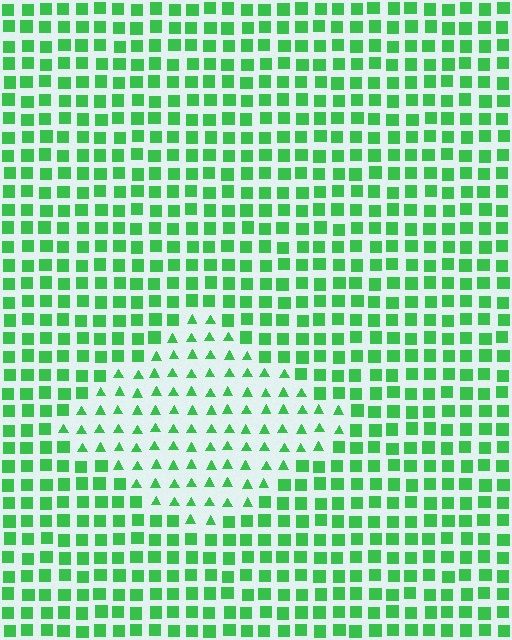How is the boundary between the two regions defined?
The boundary is defined by a change in element shape: triangles inside vs. squares outside. All elements share the same color and spacing.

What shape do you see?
I see a diamond.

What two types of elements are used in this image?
The image uses triangles inside the diamond region and squares outside it.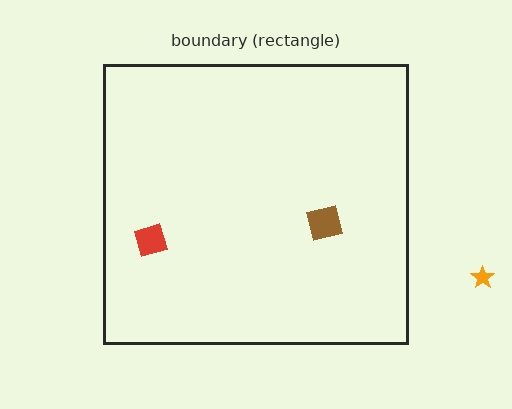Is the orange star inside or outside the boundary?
Outside.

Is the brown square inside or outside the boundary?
Inside.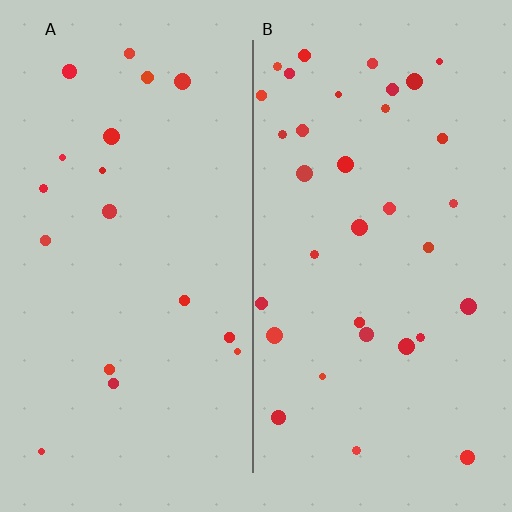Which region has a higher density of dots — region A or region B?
B (the right).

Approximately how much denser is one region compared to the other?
Approximately 1.9× — region B over region A.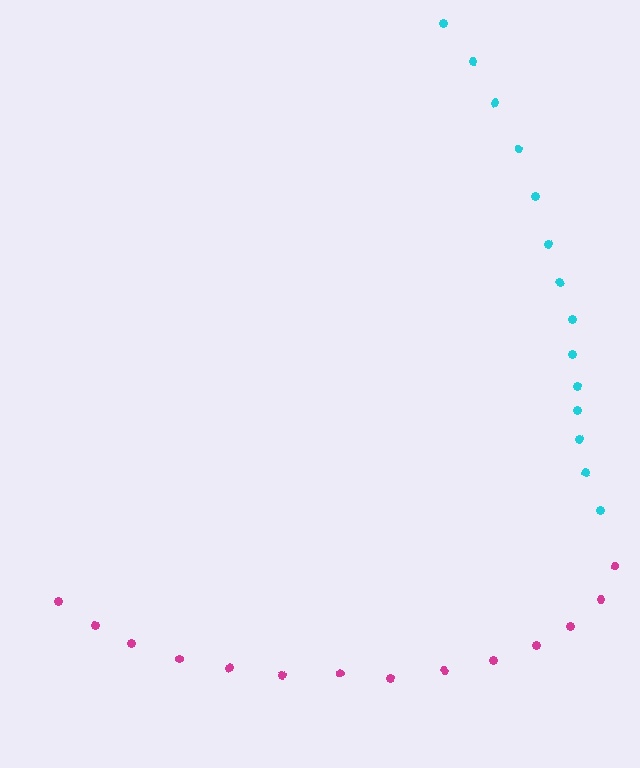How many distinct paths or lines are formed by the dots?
There are 2 distinct paths.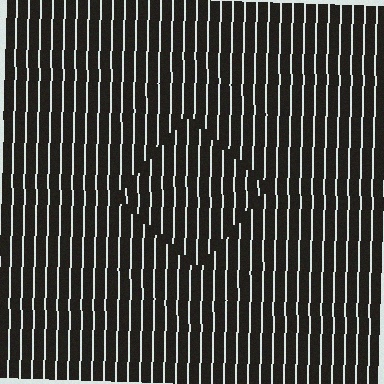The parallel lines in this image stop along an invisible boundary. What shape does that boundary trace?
An illusory square. The interior of the shape contains the same grating, shifted by half a period — the contour is defined by the phase discontinuity where line-ends from the inner and outer gratings abut.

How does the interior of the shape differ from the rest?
The interior of the shape contains the same grating, shifted by half a period — the contour is defined by the phase discontinuity where line-ends from the inner and outer gratings abut.